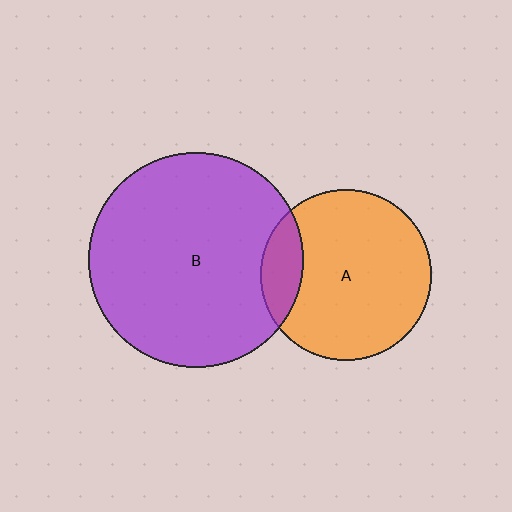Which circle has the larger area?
Circle B (purple).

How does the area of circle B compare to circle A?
Approximately 1.6 times.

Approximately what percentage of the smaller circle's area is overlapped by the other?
Approximately 15%.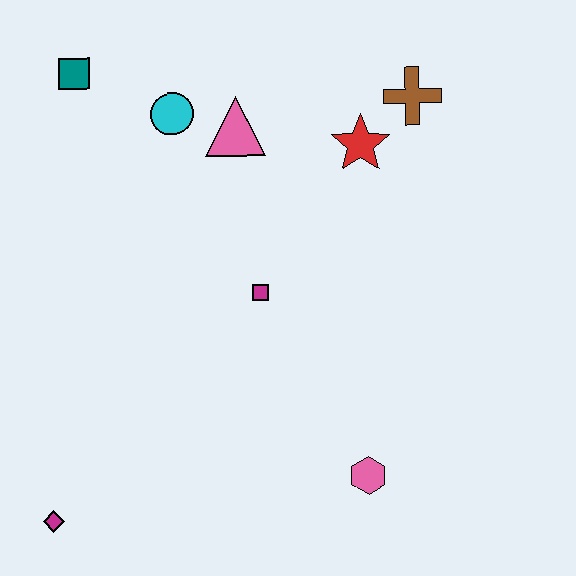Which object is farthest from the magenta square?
The magenta diamond is farthest from the magenta square.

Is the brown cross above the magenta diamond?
Yes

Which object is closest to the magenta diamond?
The magenta square is closest to the magenta diamond.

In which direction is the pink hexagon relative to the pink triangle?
The pink hexagon is below the pink triangle.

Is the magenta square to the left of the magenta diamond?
No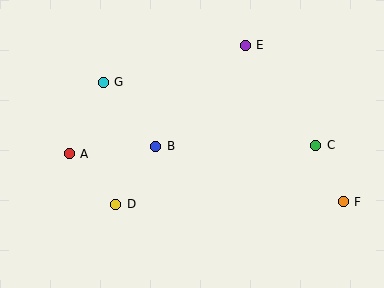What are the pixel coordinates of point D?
Point D is at (116, 204).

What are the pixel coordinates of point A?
Point A is at (69, 154).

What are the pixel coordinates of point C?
Point C is at (316, 145).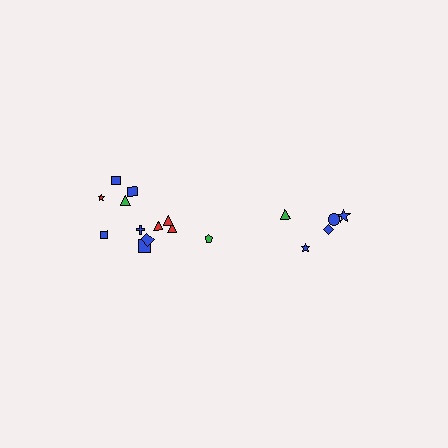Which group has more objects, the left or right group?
The left group.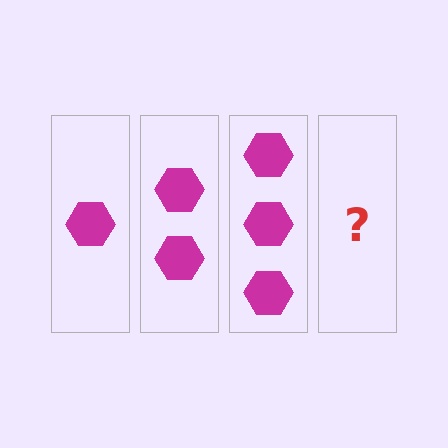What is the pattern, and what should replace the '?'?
The pattern is that each step adds one more hexagon. The '?' should be 4 hexagons.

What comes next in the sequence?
The next element should be 4 hexagons.